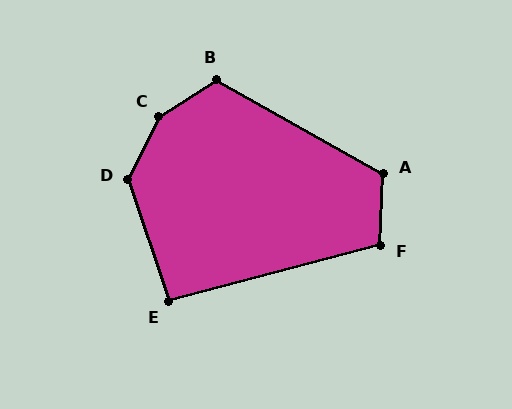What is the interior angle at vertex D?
Approximately 135 degrees (obtuse).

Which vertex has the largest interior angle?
C, at approximately 149 degrees.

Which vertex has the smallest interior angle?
E, at approximately 94 degrees.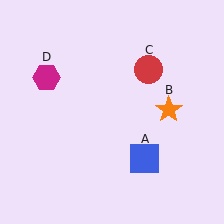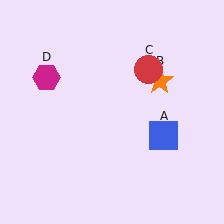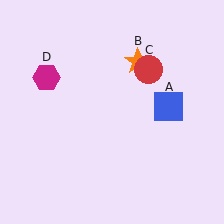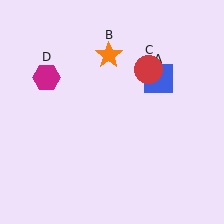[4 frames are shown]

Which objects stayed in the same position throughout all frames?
Red circle (object C) and magenta hexagon (object D) remained stationary.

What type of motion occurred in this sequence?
The blue square (object A), orange star (object B) rotated counterclockwise around the center of the scene.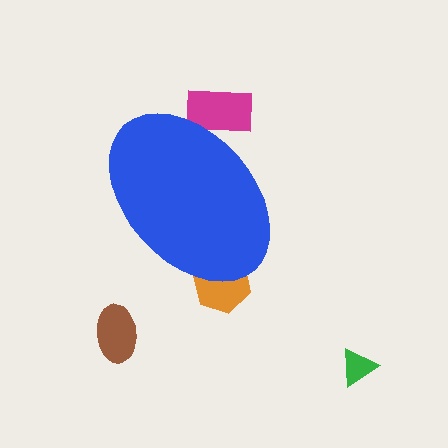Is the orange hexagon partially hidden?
Yes, the orange hexagon is partially hidden behind the blue ellipse.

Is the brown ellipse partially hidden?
No, the brown ellipse is fully visible.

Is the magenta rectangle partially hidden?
Yes, the magenta rectangle is partially hidden behind the blue ellipse.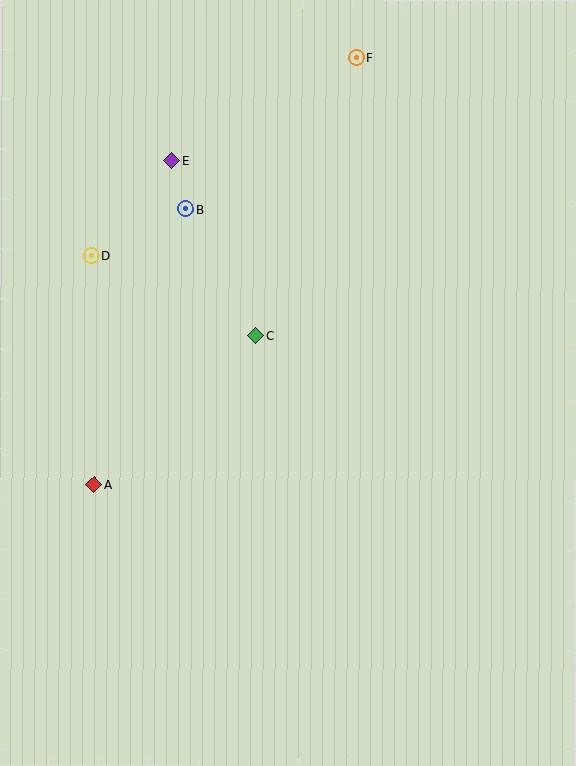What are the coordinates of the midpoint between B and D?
The midpoint between B and D is at (138, 233).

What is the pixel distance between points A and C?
The distance between A and C is 220 pixels.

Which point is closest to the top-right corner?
Point F is closest to the top-right corner.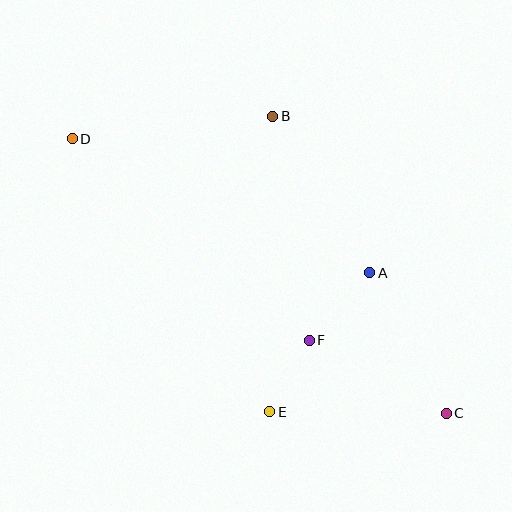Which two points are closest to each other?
Points E and F are closest to each other.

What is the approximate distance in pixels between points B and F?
The distance between B and F is approximately 227 pixels.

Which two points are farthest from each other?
Points C and D are farthest from each other.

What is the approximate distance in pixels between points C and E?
The distance between C and E is approximately 177 pixels.